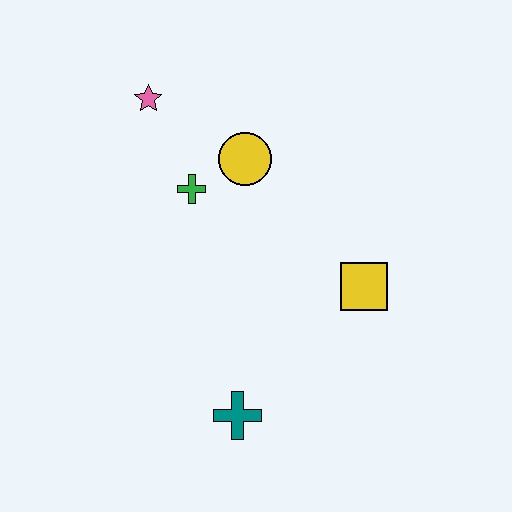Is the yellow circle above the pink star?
No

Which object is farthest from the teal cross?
The pink star is farthest from the teal cross.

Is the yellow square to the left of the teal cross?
No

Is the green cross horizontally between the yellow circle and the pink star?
Yes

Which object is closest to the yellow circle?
The green cross is closest to the yellow circle.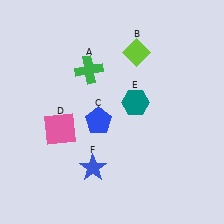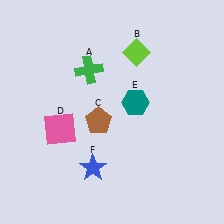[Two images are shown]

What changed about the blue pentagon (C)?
In Image 1, C is blue. In Image 2, it changed to brown.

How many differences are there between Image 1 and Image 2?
There is 1 difference between the two images.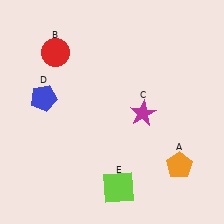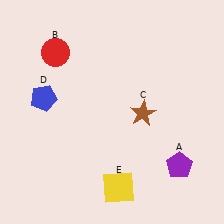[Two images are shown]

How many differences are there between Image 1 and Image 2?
There are 3 differences between the two images.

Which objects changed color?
A changed from orange to purple. C changed from magenta to brown. E changed from lime to yellow.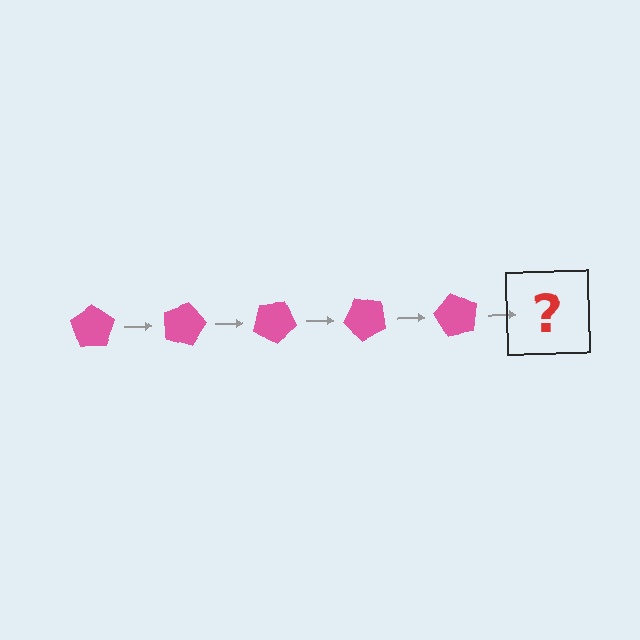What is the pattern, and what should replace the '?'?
The pattern is that the pentagon rotates 15 degrees each step. The '?' should be a pink pentagon rotated 75 degrees.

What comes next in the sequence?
The next element should be a pink pentagon rotated 75 degrees.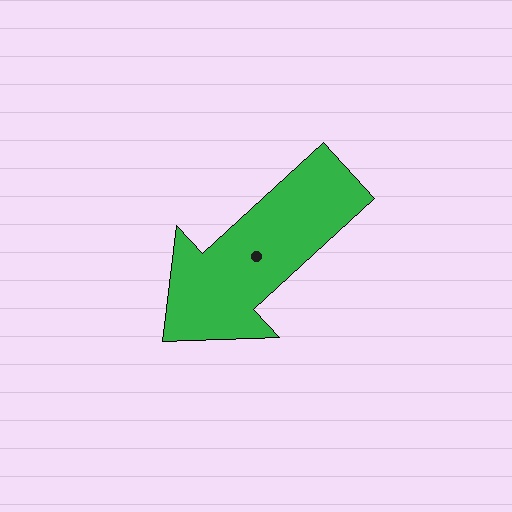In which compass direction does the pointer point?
Southwest.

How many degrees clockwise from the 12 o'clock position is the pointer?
Approximately 228 degrees.